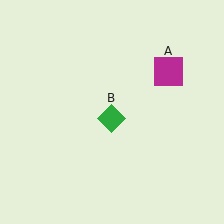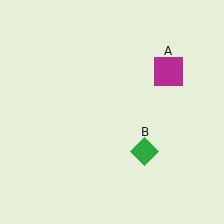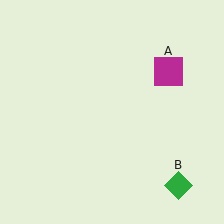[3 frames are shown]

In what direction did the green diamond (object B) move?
The green diamond (object B) moved down and to the right.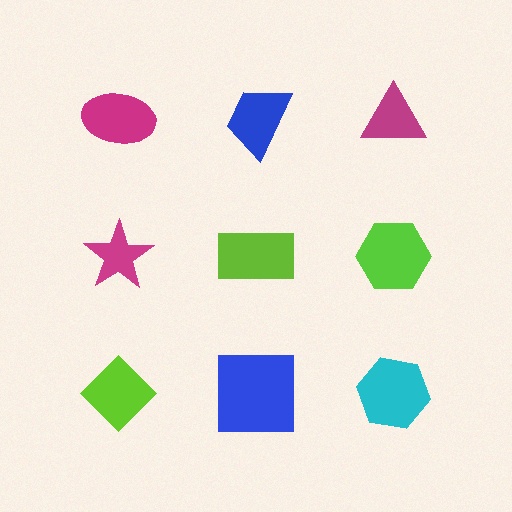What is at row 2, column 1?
A magenta star.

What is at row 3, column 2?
A blue square.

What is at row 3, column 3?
A cyan hexagon.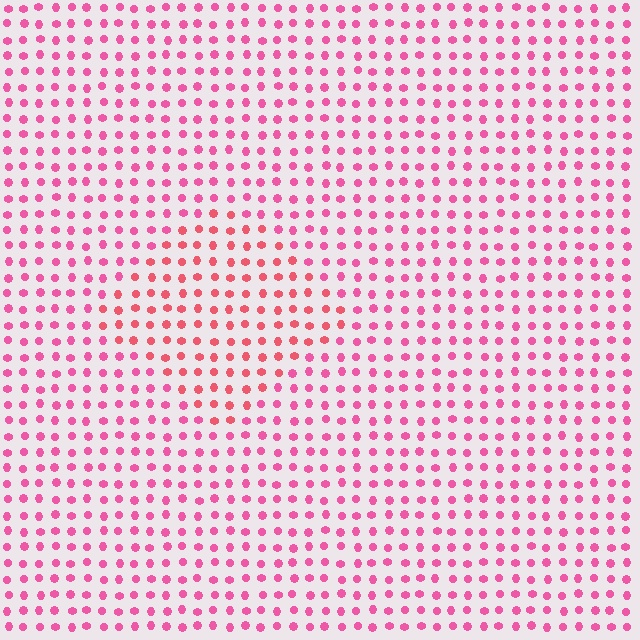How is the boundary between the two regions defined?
The boundary is defined purely by a slight shift in hue (about 23 degrees). Spacing, size, and orientation are identical on both sides.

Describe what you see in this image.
The image is filled with small pink elements in a uniform arrangement. A diamond-shaped region is visible where the elements are tinted to a slightly different hue, forming a subtle color boundary.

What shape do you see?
I see a diamond.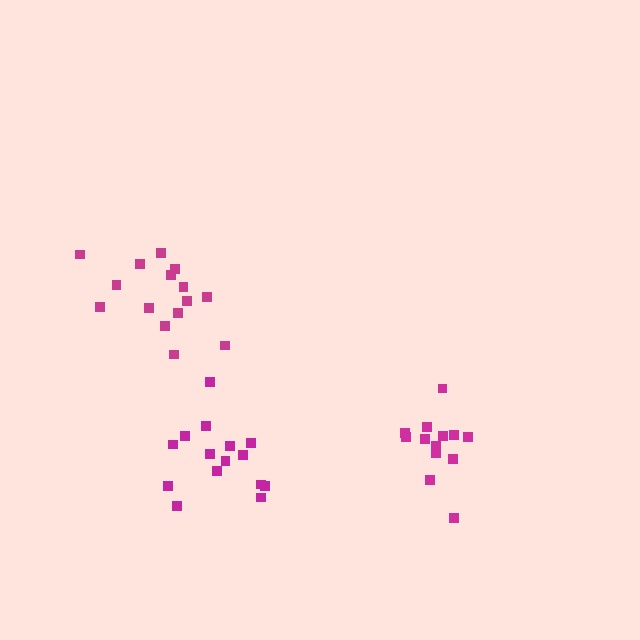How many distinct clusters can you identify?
There are 3 distinct clusters.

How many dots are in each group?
Group 1: 15 dots, Group 2: 13 dots, Group 3: 15 dots (43 total).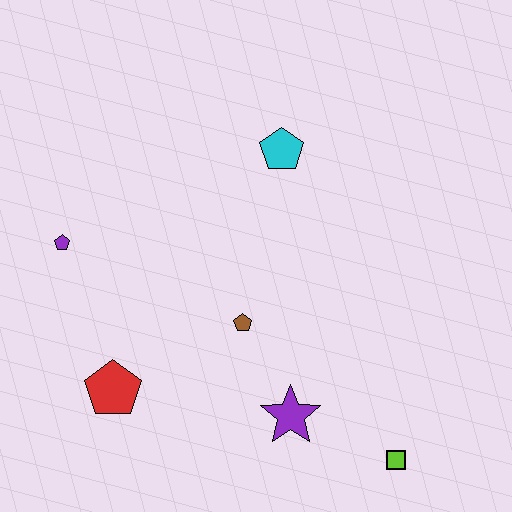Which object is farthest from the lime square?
The purple pentagon is farthest from the lime square.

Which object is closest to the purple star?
The brown pentagon is closest to the purple star.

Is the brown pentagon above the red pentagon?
Yes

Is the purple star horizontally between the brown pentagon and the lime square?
Yes